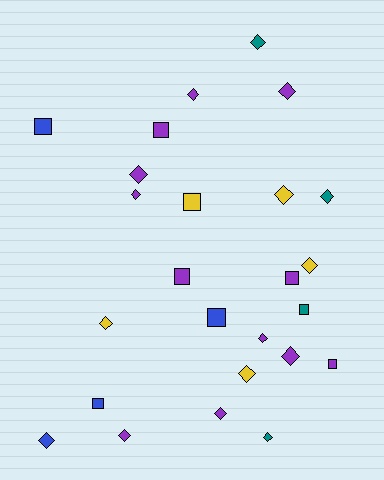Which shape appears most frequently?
Diamond, with 16 objects.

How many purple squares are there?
There are 4 purple squares.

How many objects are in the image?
There are 25 objects.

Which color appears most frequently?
Purple, with 12 objects.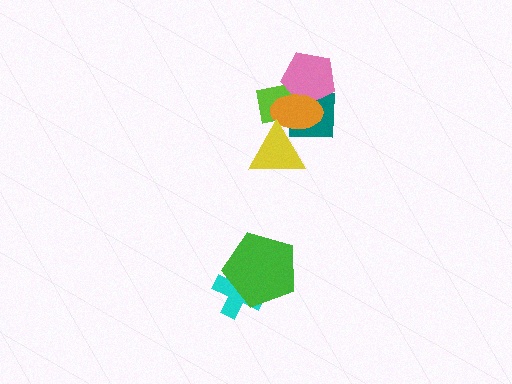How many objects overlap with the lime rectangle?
4 objects overlap with the lime rectangle.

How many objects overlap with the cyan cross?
1 object overlaps with the cyan cross.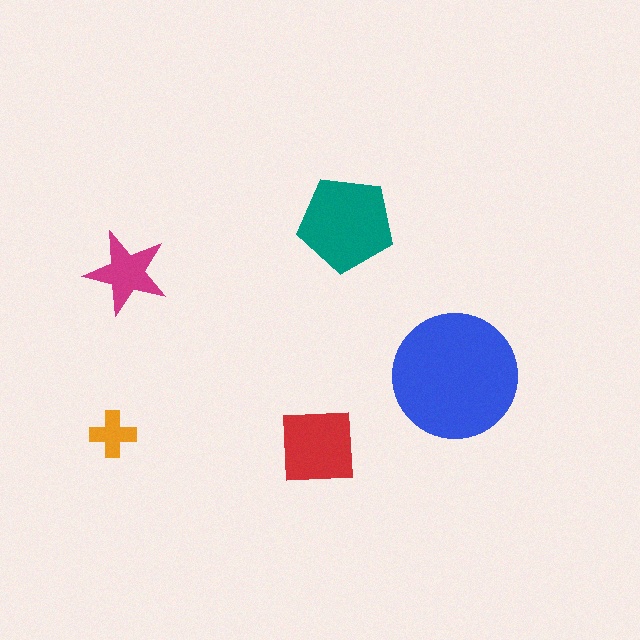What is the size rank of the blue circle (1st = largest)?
1st.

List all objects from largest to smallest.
The blue circle, the teal pentagon, the red square, the magenta star, the orange cross.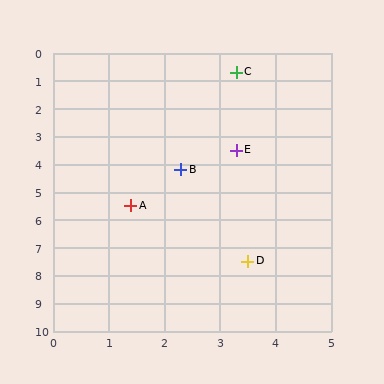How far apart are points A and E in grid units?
Points A and E are about 2.8 grid units apart.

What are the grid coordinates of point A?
Point A is at approximately (1.4, 5.5).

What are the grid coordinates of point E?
Point E is at approximately (3.3, 3.5).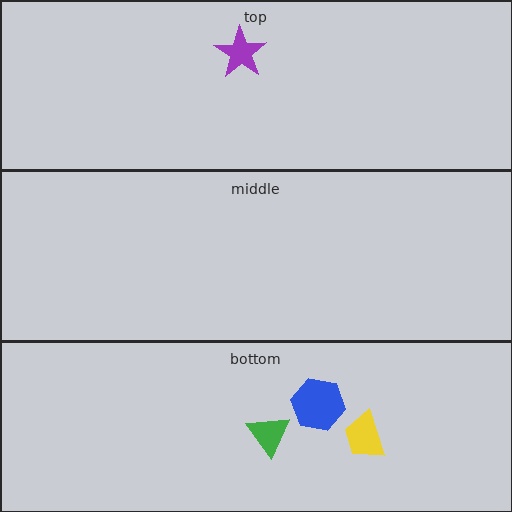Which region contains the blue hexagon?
The bottom region.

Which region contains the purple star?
The top region.